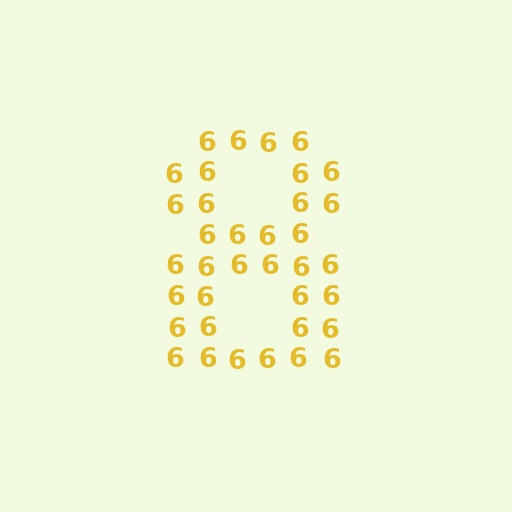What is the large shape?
The large shape is the digit 8.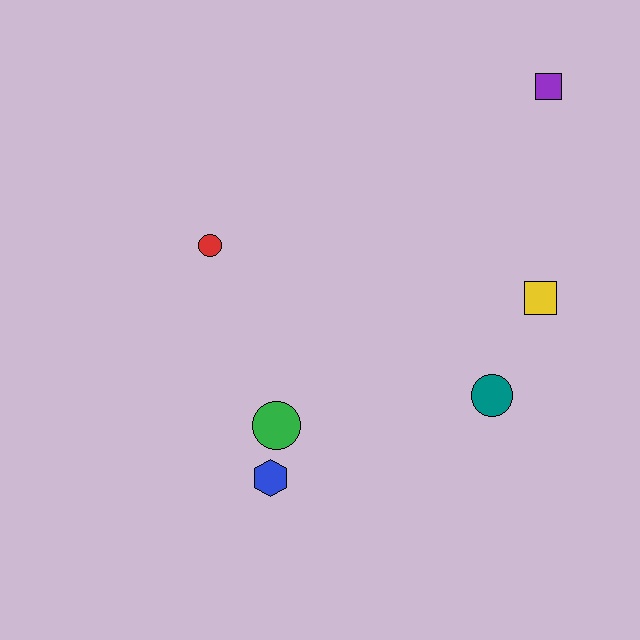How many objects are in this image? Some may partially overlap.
There are 6 objects.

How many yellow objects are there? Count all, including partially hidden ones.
There is 1 yellow object.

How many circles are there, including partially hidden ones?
There are 3 circles.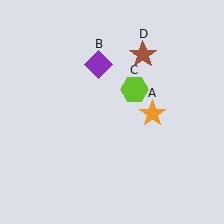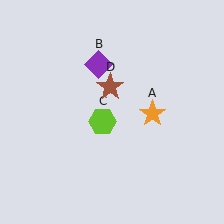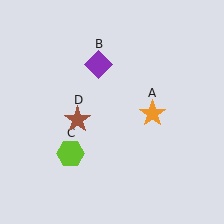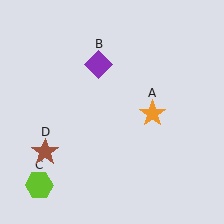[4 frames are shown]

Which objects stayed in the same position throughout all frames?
Orange star (object A) and purple diamond (object B) remained stationary.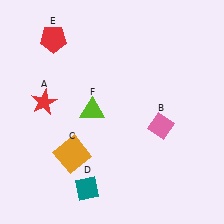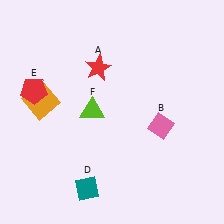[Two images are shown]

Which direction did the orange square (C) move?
The orange square (C) moved up.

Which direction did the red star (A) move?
The red star (A) moved right.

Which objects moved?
The objects that moved are: the red star (A), the orange square (C), the red pentagon (E).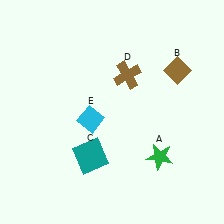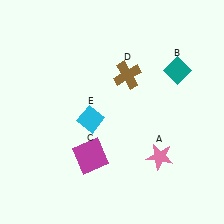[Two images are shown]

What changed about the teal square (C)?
In Image 1, C is teal. In Image 2, it changed to magenta.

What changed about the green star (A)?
In Image 1, A is green. In Image 2, it changed to pink.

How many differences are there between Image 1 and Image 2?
There are 3 differences between the two images.